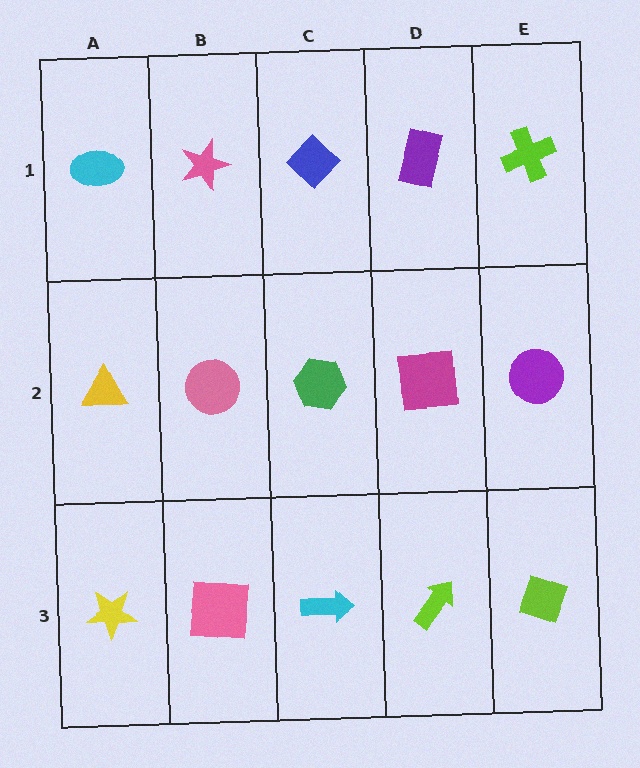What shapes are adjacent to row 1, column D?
A magenta square (row 2, column D), a blue diamond (row 1, column C), a lime cross (row 1, column E).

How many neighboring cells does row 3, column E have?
2.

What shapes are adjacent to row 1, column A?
A yellow triangle (row 2, column A), a pink star (row 1, column B).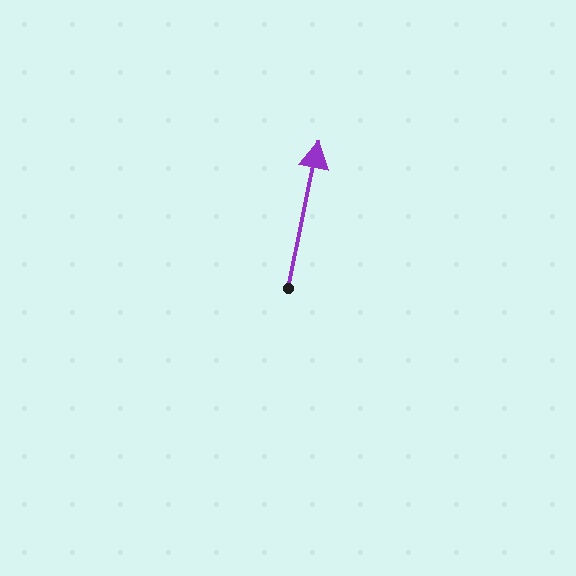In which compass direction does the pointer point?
North.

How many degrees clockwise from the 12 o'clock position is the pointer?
Approximately 12 degrees.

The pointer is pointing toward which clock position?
Roughly 12 o'clock.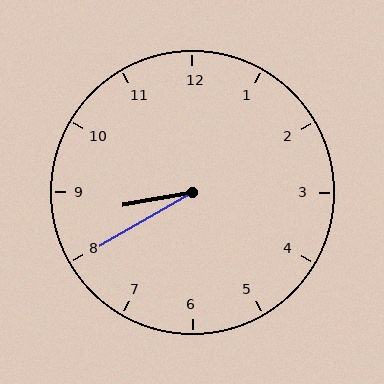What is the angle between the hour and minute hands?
Approximately 20 degrees.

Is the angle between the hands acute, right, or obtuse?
It is acute.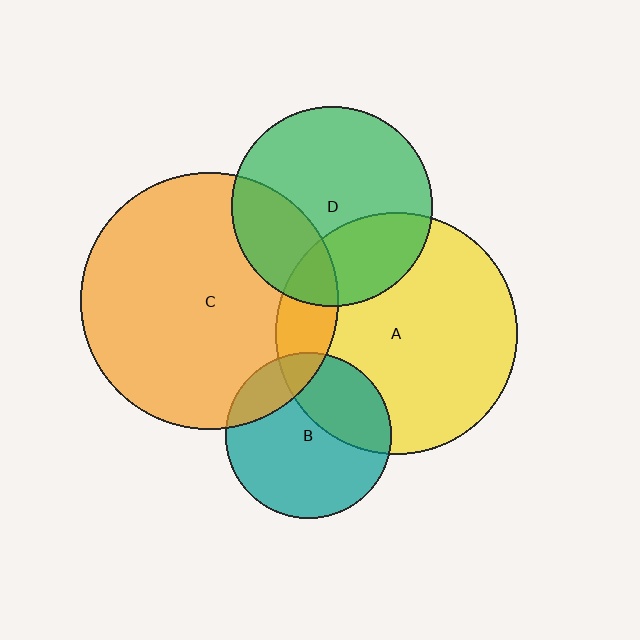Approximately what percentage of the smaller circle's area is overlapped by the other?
Approximately 35%.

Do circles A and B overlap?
Yes.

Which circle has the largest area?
Circle C (orange).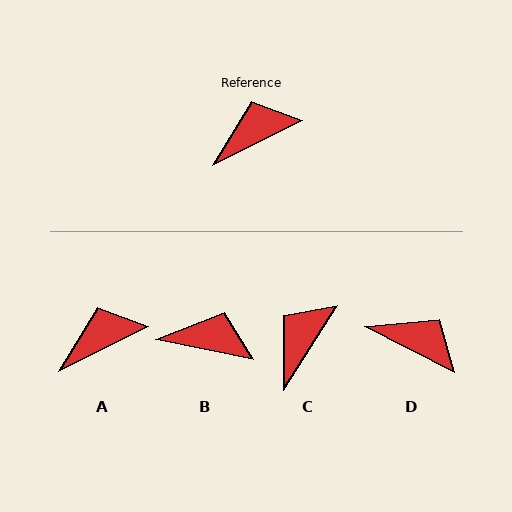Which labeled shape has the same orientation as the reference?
A.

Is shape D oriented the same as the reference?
No, it is off by about 53 degrees.